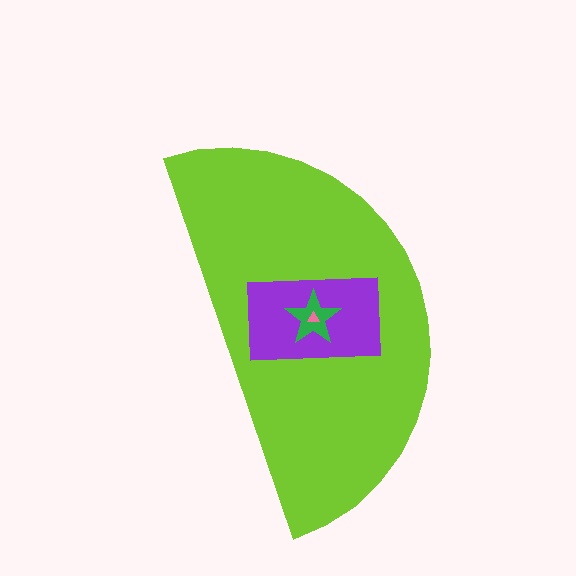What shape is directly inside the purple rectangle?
The green star.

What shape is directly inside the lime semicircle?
The purple rectangle.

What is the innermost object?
The pink triangle.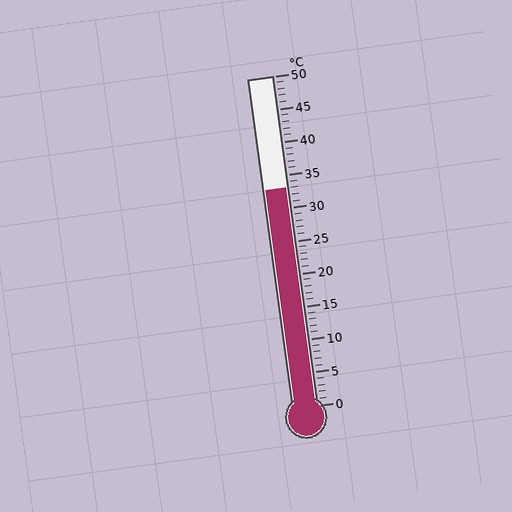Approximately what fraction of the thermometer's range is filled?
The thermometer is filled to approximately 65% of its range.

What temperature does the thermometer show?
The thermometer shows approximately 33°C.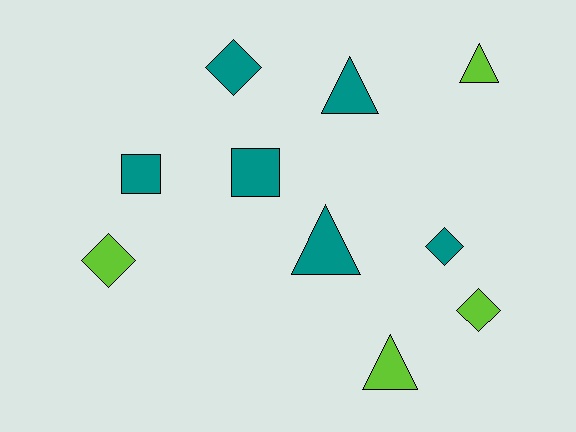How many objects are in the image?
There are 10 objects.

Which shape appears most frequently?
Diamond, with 4 objects.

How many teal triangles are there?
There are 2 teal triangles.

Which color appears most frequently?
Teal, with 6 objects.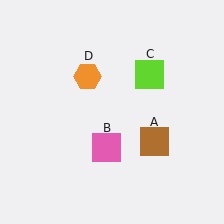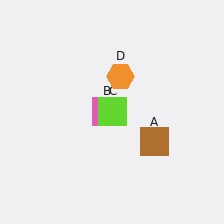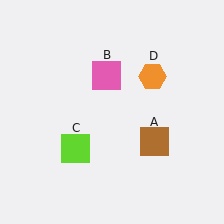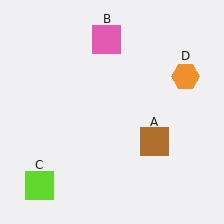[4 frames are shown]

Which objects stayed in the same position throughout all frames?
Brown square (object A) remained stationary.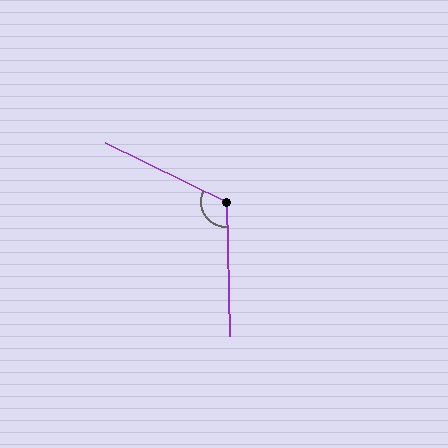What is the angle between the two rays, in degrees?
Approximately 117 degrees.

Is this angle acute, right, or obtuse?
It is obtuse.